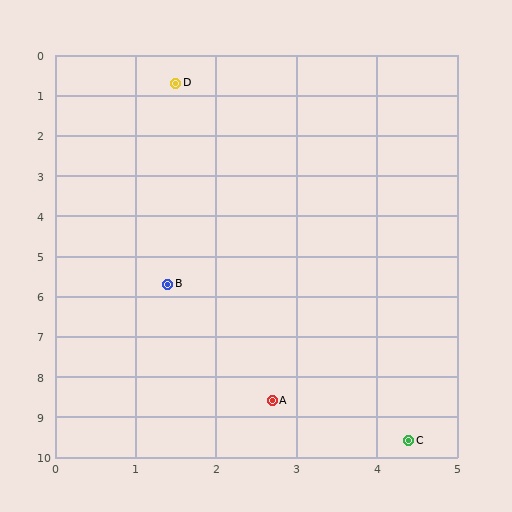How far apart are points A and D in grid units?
Points A and D are about 8.0 grid units apart.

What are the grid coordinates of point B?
Point B is at approximately (1.4, 5.7).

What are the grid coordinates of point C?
Point C is at approximately (4.4, 9.6).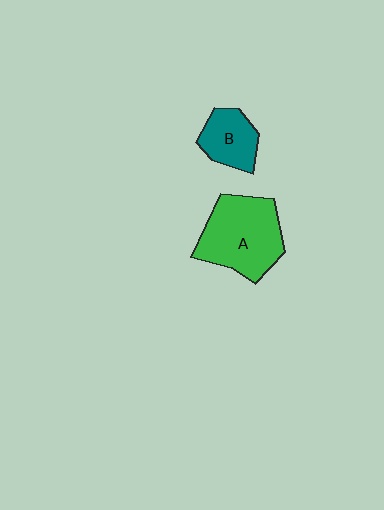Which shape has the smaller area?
Shape B (teal).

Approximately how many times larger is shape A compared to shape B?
Approximately 2.0 times.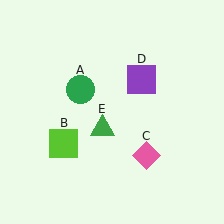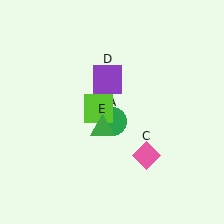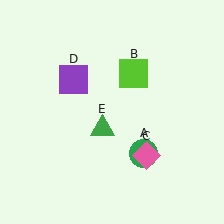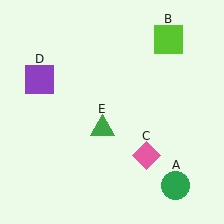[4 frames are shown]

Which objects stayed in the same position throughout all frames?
Pink diamond (object C) and green triangle (object E) remained stationary.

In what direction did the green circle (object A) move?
The green circle (object A) moved down and to the right.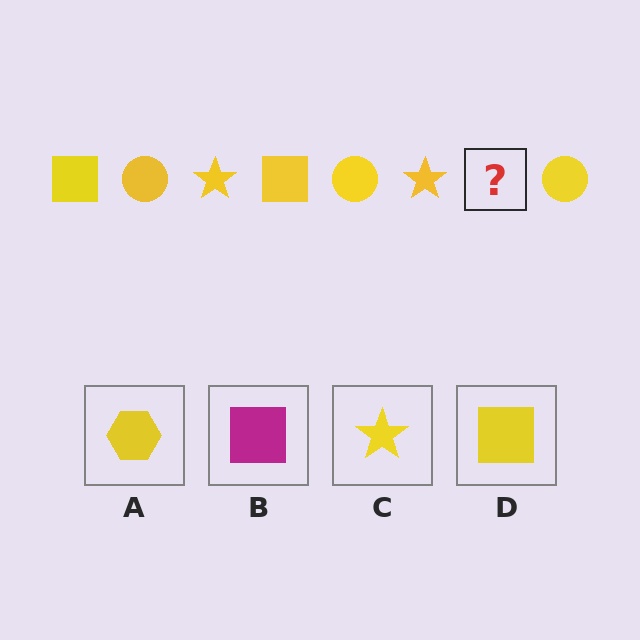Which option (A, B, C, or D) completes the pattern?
D.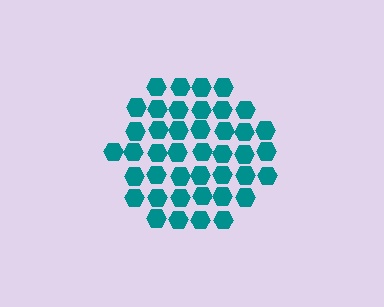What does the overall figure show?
The overall figure shows a hexagon.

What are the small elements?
The small elements are hexagons.